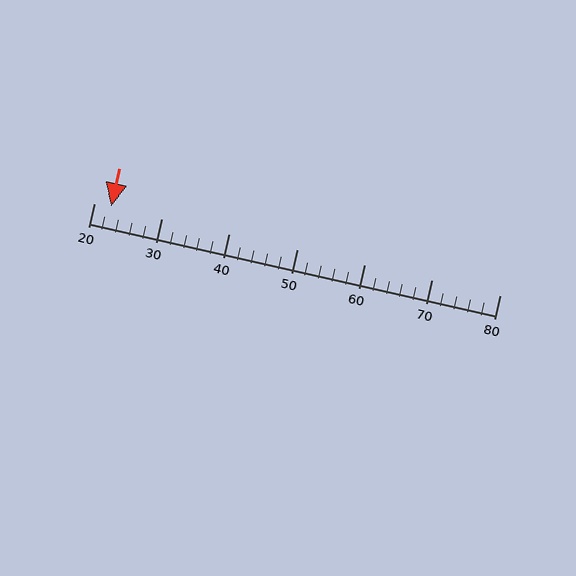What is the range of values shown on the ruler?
The ruler shows values from 20 to 80.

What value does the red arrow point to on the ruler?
The red arrow points to approximately 22.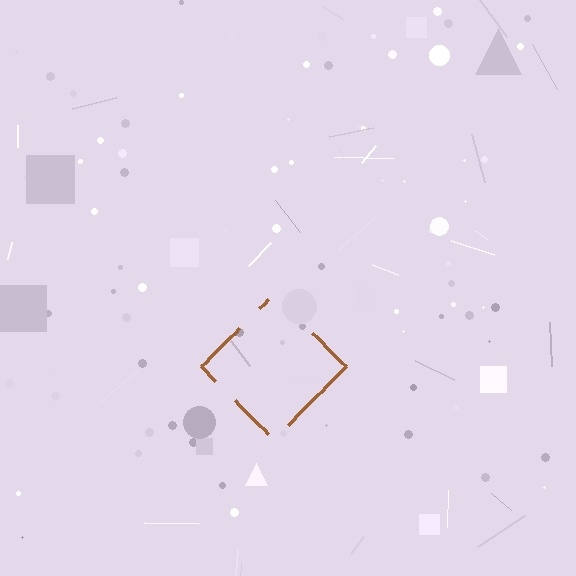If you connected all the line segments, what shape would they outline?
They would outline a diamond.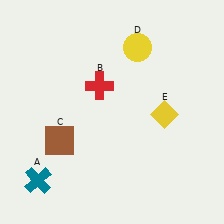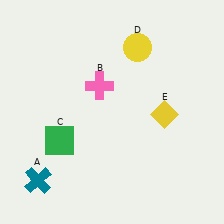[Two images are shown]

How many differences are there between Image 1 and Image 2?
There are 2 differences between the two images.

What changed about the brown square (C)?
In Image 1, C is brown. In Image 2, it changed to green.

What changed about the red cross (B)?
In Image 1, B is red. In Image 2, it changed to pink.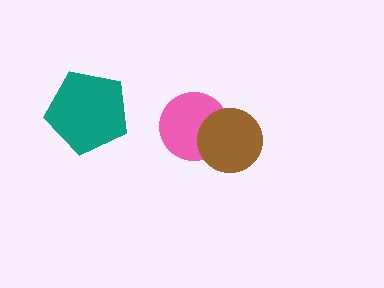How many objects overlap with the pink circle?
1 object overlaps with the pink circle.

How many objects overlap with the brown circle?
1 object overlaps with the brown circle.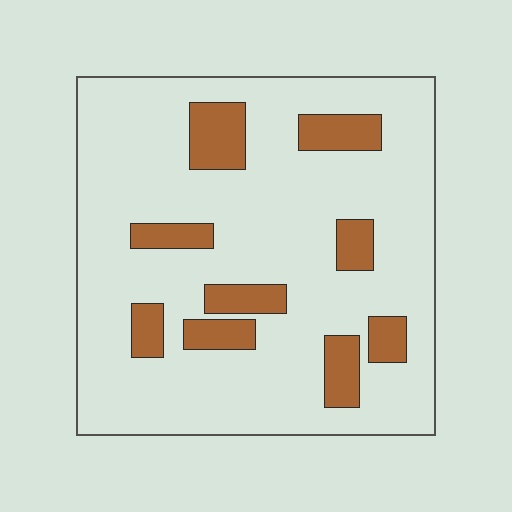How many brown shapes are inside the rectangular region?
9.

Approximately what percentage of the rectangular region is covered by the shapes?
Approximately 15%.